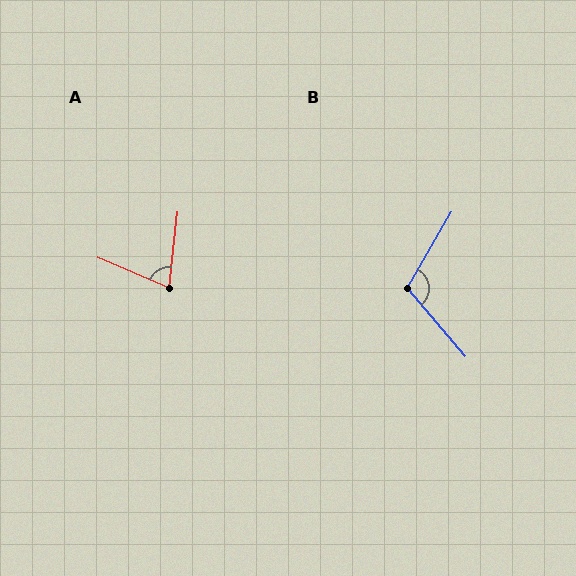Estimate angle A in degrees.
Approximately 73 degrees.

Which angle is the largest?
B, at approximately 109 degrees.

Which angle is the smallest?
A, at approximately 73 degrees.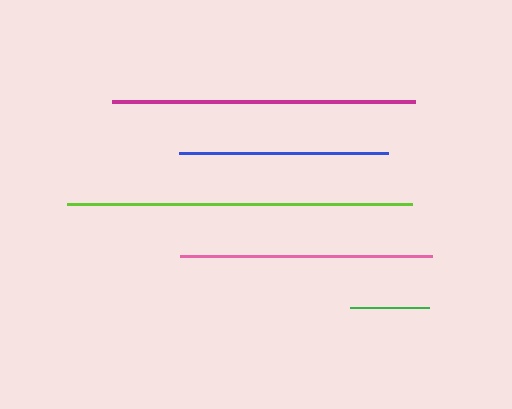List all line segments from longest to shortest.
From longest to shortest: lime, magenta, pink, blue, green.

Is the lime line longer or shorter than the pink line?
The lime line is longer than the pink line.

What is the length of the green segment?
The green segment is approximately 79 pixels long.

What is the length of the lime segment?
The lime segment is approximately 344 pixels long.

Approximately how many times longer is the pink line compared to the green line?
The pink line is approximately 3.2 times the length of the green line.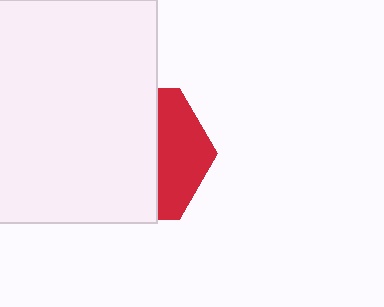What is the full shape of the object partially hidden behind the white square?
The partially hidden object is a red hexagon.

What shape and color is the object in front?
The object in front is a white square.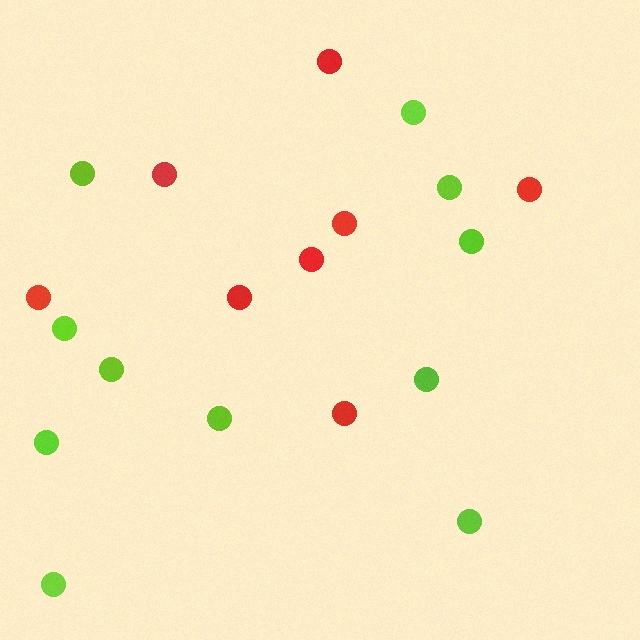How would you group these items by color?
There are 2 groups: one group of lime circles (11) and one group of red circles (8).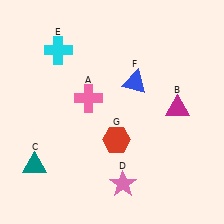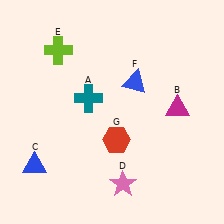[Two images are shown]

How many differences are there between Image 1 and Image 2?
There are 3 differences between the two images.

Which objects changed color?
A changed from pink to teal. C changed from teal to blue. E changed from cyan to lime.